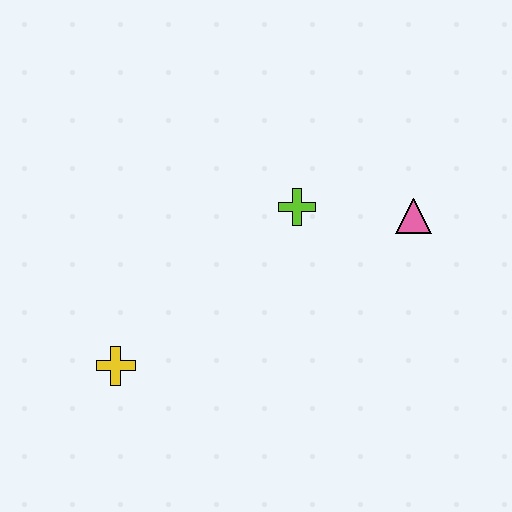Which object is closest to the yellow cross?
The lime cross is closest to the yellow cross.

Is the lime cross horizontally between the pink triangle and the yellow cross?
Yes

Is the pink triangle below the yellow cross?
No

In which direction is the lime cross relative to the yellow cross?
The lime cross is to the right of the yellow cross.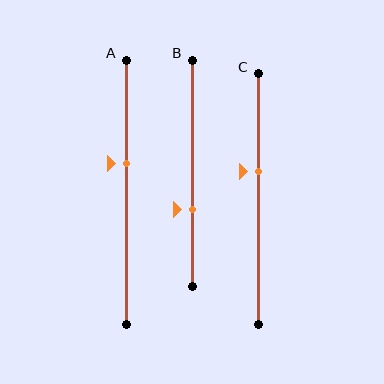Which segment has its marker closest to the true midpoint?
Segment C has its marker closest to the true midpoint.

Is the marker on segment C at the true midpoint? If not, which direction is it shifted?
No, the marker on segment C is shifted upward by about 11% of the segment length.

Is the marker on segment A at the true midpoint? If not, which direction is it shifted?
No, the marker on segment A is shifted upward by about 11% of the segment length.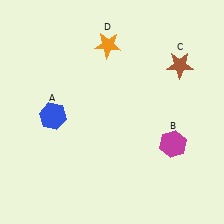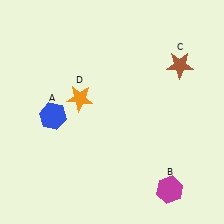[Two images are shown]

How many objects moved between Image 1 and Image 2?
2 objects moved between the two images.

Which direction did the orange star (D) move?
The orange star (D) moved down.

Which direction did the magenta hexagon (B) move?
The magenta hexagon (B) moved down.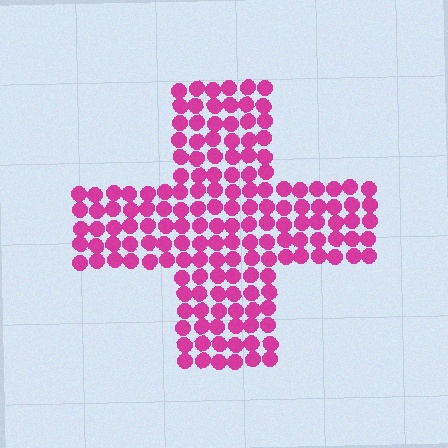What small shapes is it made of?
It is made of small circles.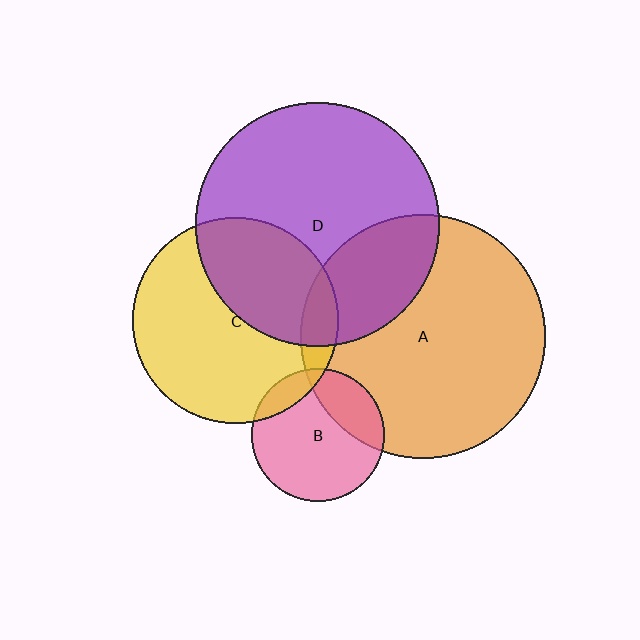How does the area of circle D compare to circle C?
Approximately 1.4 times.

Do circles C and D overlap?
Yes.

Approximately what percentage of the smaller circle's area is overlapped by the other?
Approximately 40%.